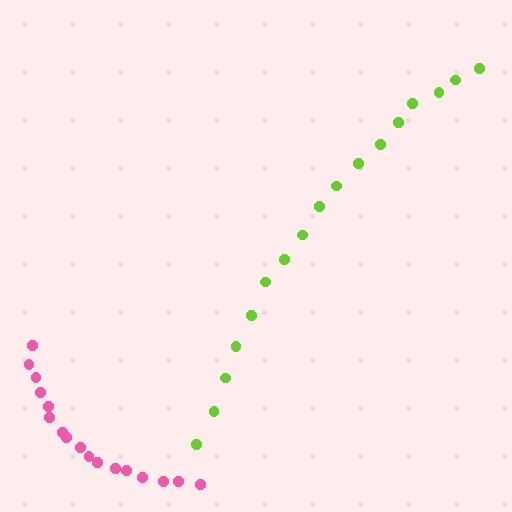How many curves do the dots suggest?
There are 2 distinct paths.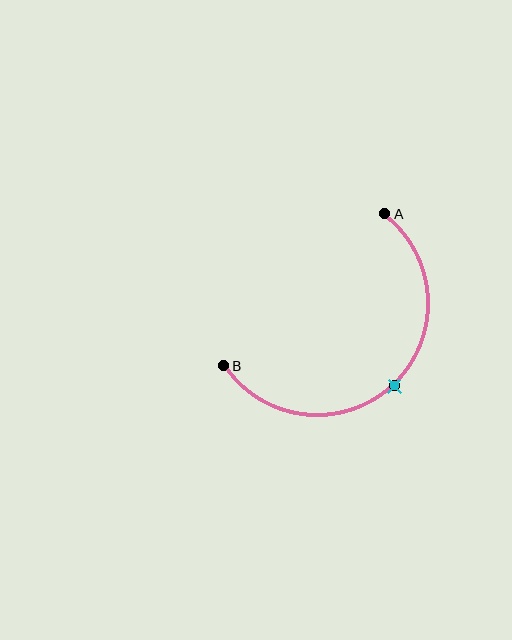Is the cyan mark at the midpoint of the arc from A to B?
Yes. The cyan mark lies on the arc at equal arc-length from both A and B — it is the arc midpoint.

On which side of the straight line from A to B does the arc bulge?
The arc bulges below and to the right of the straight line connecting A and B.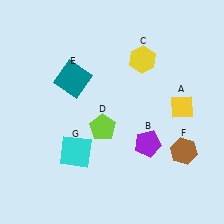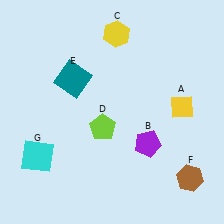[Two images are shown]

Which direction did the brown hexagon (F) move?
The brown hexagon (F) moved down.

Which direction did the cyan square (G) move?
The cyan square (G) moved left.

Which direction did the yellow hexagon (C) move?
The yellow hexagon (C) moved left.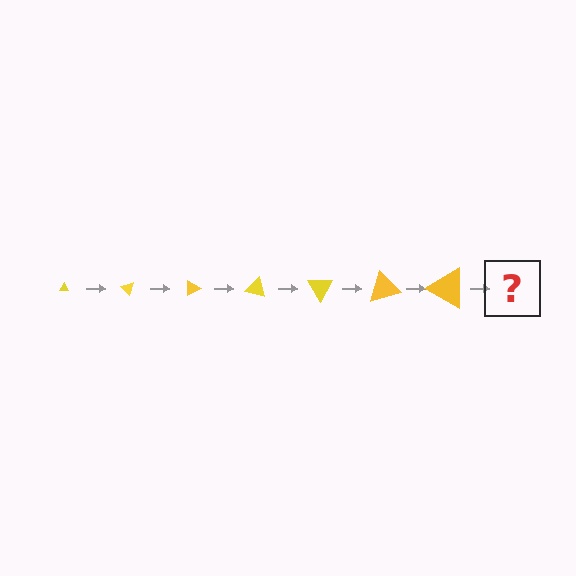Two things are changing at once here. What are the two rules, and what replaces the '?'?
The two rules are that the triangle grows larger each step and it rotates 45 degrees each step. The '?' should be a triangle, larger than the previous one and rotated 315 degrees from the start.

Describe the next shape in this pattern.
It should be a triangle, larger than the previous one and rotated 315 degrees from the start.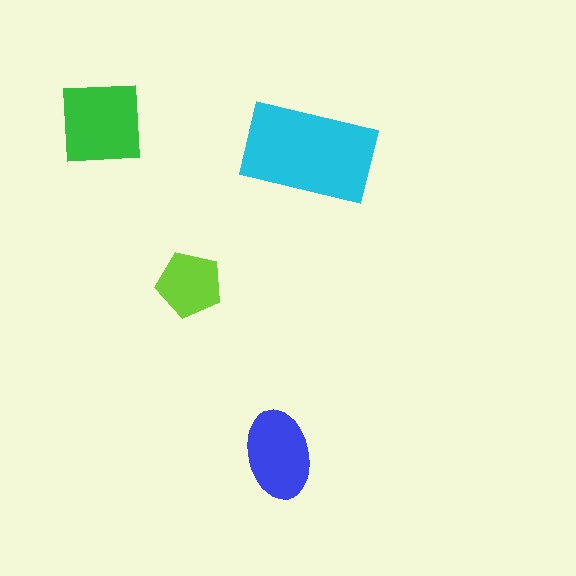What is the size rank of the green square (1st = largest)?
2nd.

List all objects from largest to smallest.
The cyan rectangle, the green square, the blue ellipse, the lime pentagon.